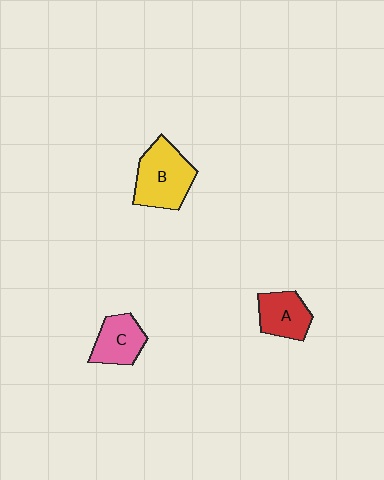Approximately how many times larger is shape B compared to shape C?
Approximately 1.5 times.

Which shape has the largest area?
Shape B (yellow).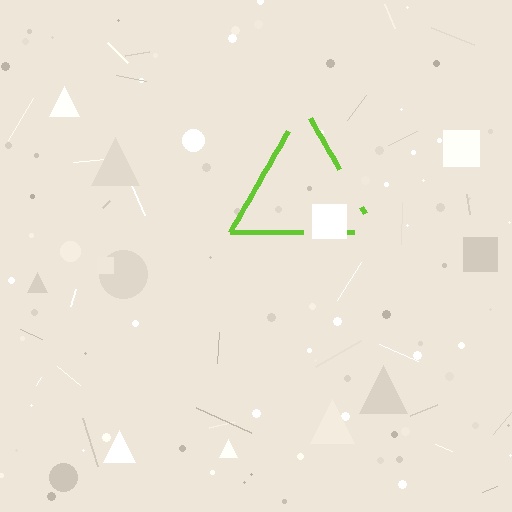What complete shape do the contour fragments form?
The contour fragments form a triangle.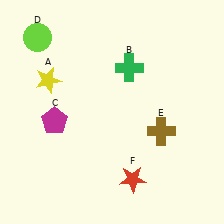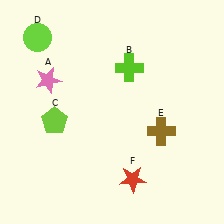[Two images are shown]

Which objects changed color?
A changed from yellow to pink. B changed from green to lime. C changed from magenta to lime.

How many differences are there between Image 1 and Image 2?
There are 3 differences between the two images.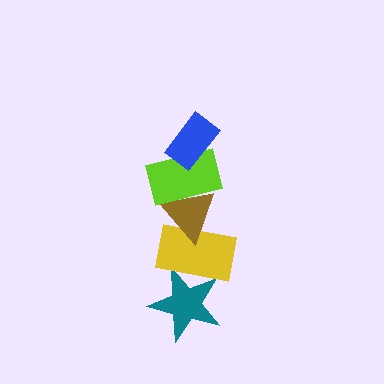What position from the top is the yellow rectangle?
The yellow rectangle is 4th from the top.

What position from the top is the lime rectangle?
The lime rectangle is 2nd from the top.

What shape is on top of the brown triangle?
The lime rectangle is on top of the brown triangle.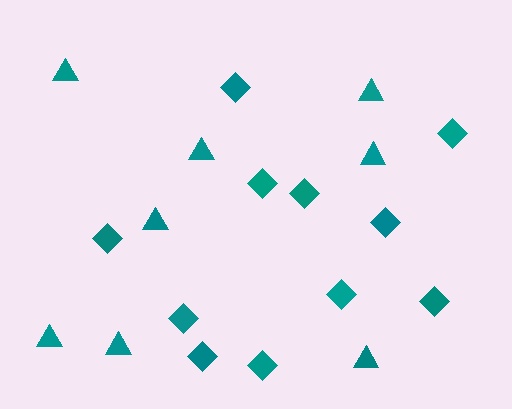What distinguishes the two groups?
There are 2 groups: one group of triangles (8) and one group of diamonds (11).